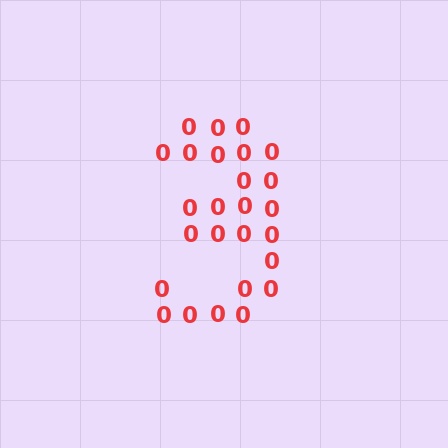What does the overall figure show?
The overall figure shows the digit 3.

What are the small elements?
The small elements are digit 0's.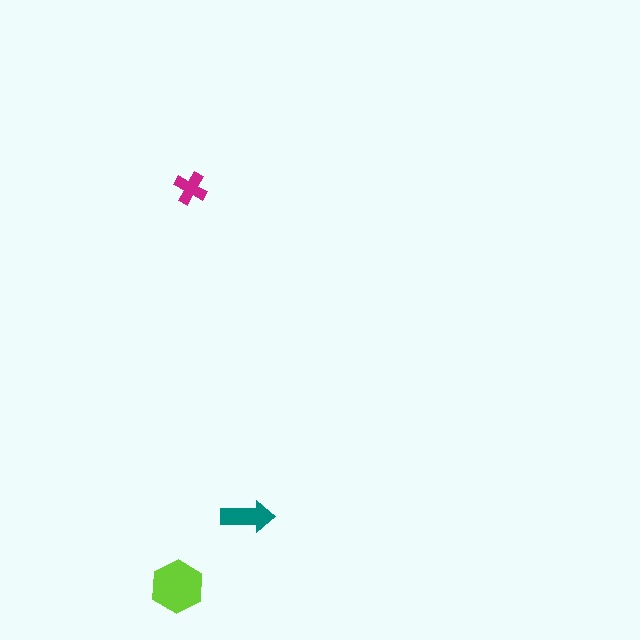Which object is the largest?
The lime hexagon.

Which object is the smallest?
The magenta cross.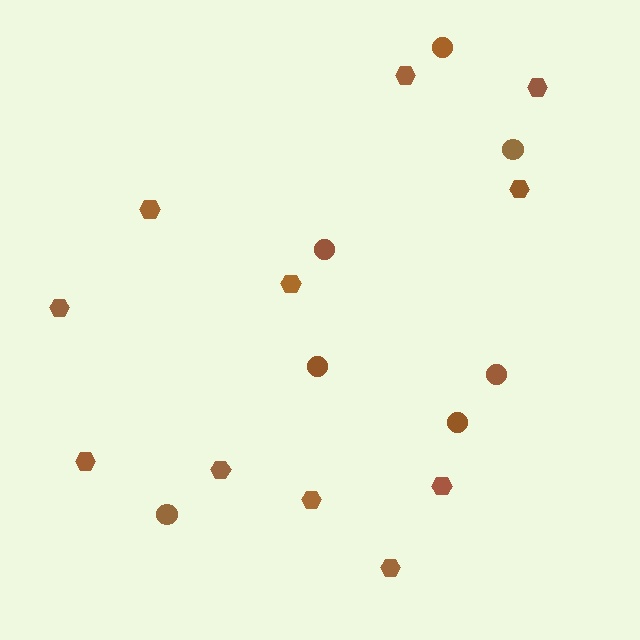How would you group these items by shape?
There are 2 groups: one group of hexagons (11) and one group of circles (7).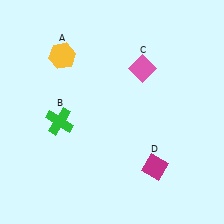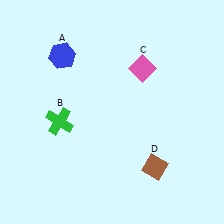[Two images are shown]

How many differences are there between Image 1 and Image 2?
There are 2 differences between the two images.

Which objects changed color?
A changed from yellow to blue. D changed from magenta to brown.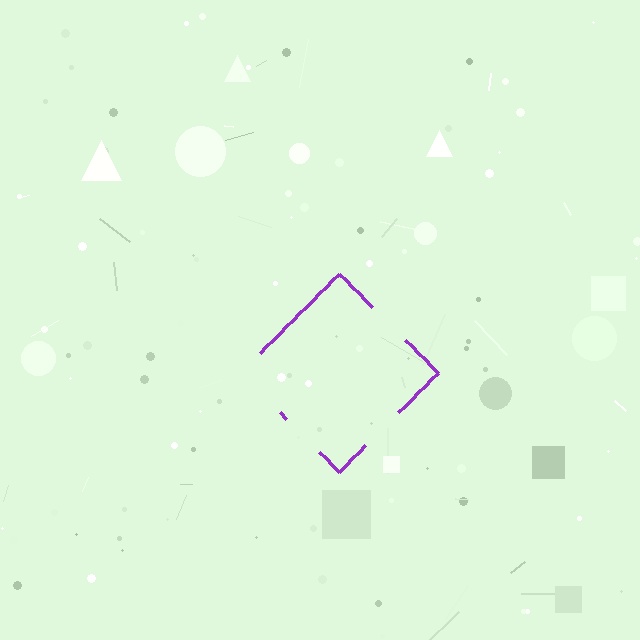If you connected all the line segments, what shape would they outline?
They would outline a diamond.